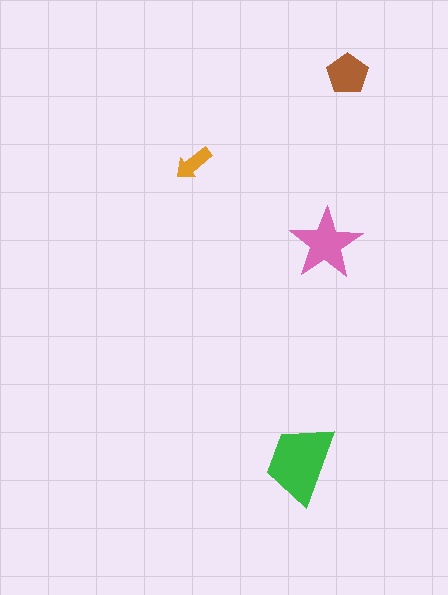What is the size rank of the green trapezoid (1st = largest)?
1st.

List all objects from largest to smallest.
The green trapezoid, the pink star, the brown pentagon, the orange arrow.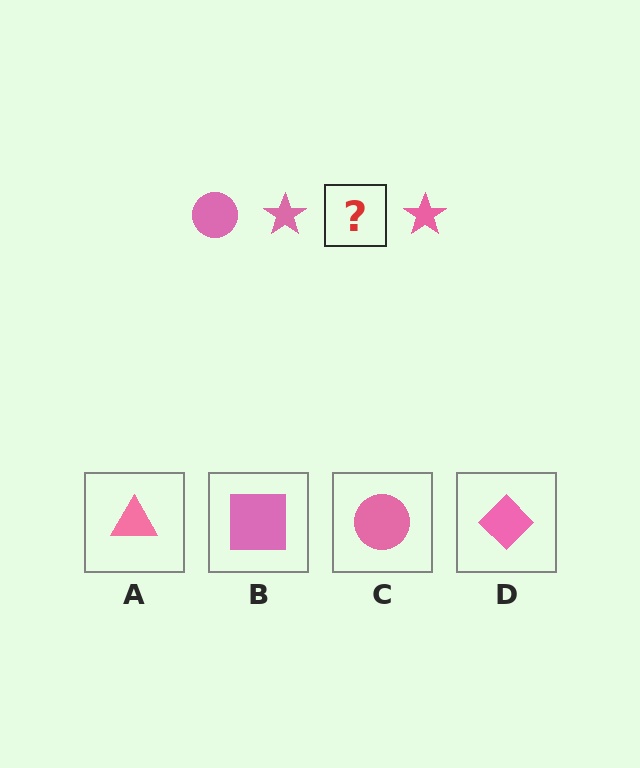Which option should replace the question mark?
Option C.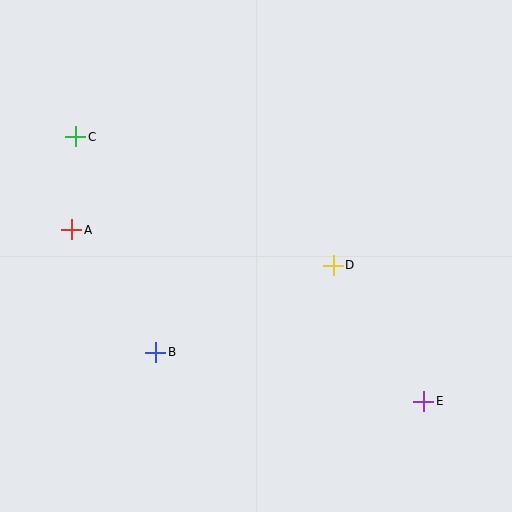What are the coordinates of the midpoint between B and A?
The midpoint between B and A is at (114, 291).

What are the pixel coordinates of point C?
Point C is at (76, 137).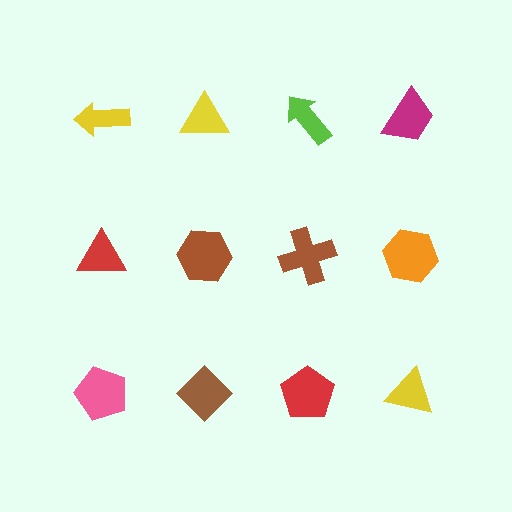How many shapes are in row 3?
4 shapes.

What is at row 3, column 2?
A brown diamond.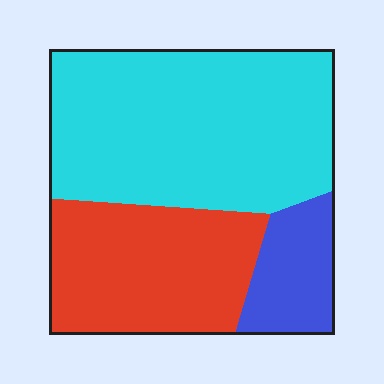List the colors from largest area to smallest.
From largest to smallest: cyan, red, blue.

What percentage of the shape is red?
Red covers about 30% of the shape.